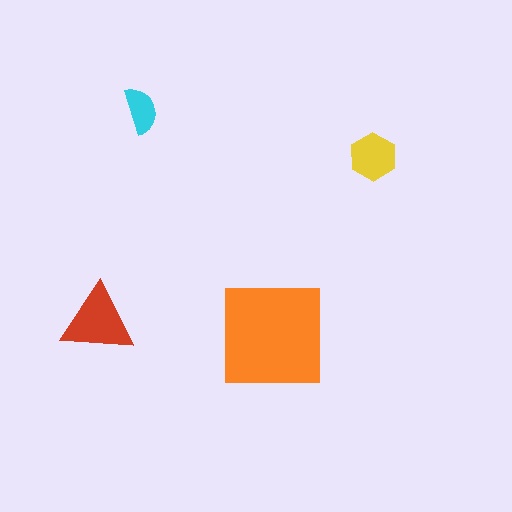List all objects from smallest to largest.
The cyan semicircle, the yellow hexagon, the red triangle, the orange square.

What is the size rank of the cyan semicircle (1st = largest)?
4th.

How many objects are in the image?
There are 4 objects in the image.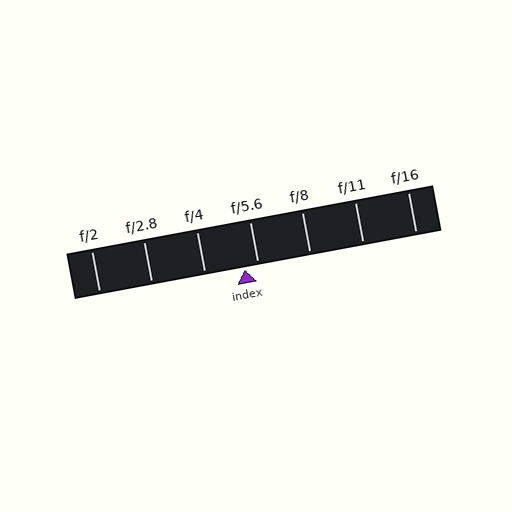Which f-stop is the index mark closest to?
The index mark is closest to f/5.6.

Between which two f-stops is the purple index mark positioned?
The index mark is between f/4 and f/5.6.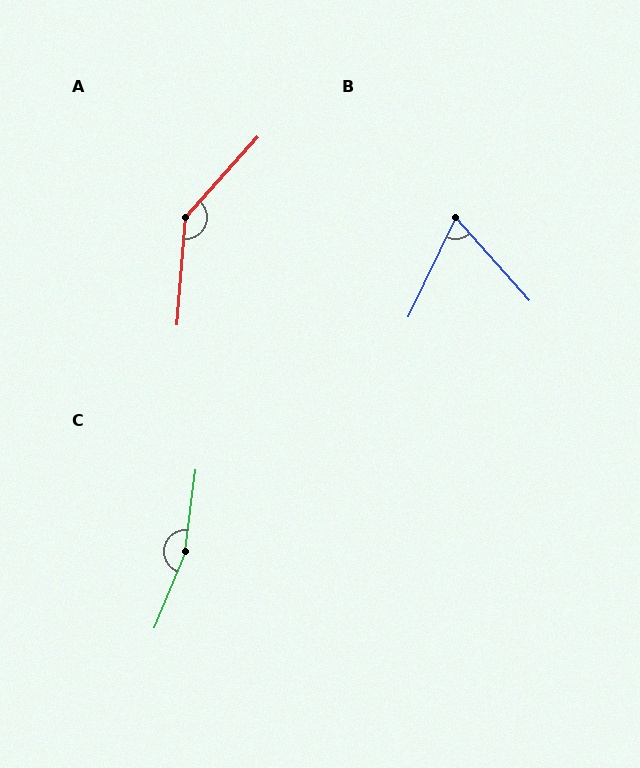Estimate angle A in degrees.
Approximately 143 degrees.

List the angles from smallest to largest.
B (67°), A (143°), C (165°).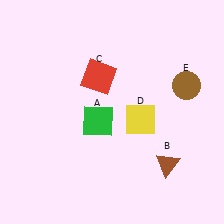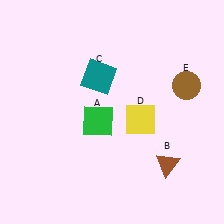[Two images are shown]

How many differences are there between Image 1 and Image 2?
There is 1 difference between the two images.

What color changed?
The square (C) changed from red in Image 1 to teal in Image 2.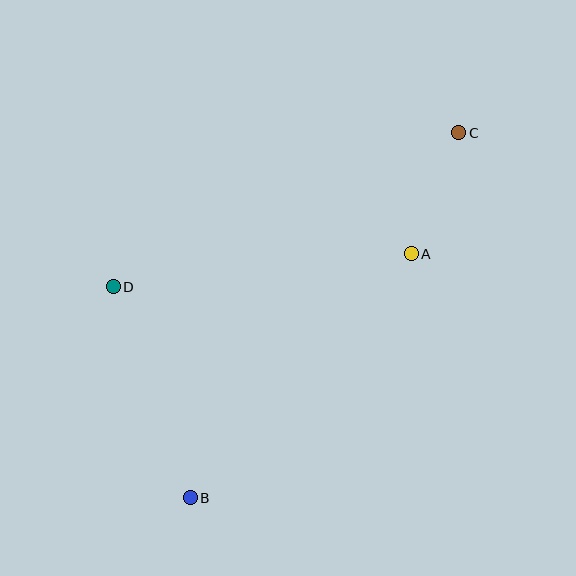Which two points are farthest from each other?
Points B and C are farthest from each other.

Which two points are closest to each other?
Points A and C are closest to each other.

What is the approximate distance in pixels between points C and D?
The distance between C and D is approximately 378 pixels.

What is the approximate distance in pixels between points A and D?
The distance between A and D is approximately 300 pixels.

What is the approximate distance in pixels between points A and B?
The distance between A and B is approximately 329 pixels.